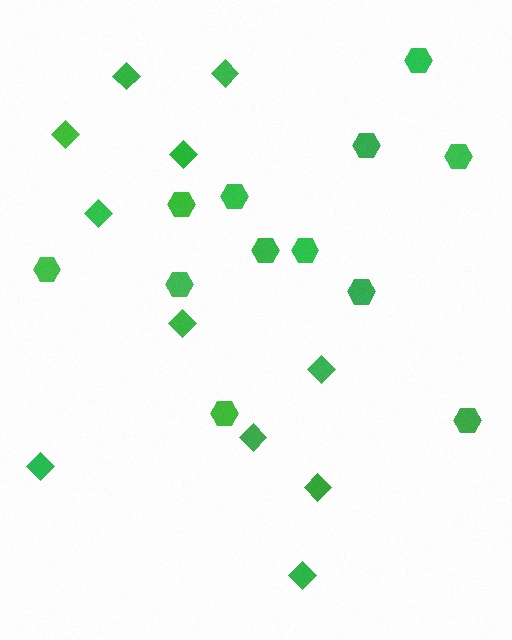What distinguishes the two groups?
There are 2 groups: one group of hexagons (12) and one group of diamonds (11).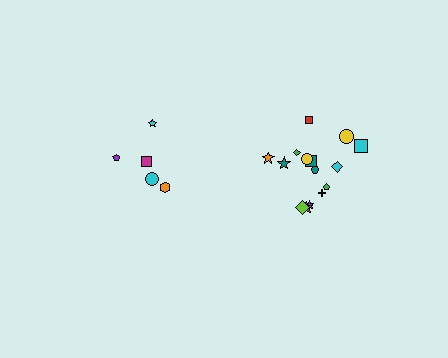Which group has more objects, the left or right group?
The right group.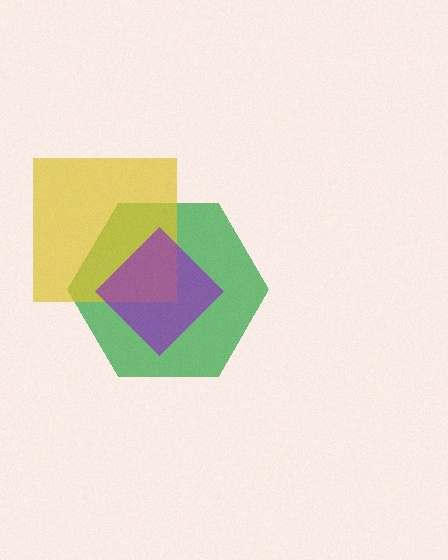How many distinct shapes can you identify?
There are 3 distinct shapes: a green hexagon, a yellow square, a purple diamond.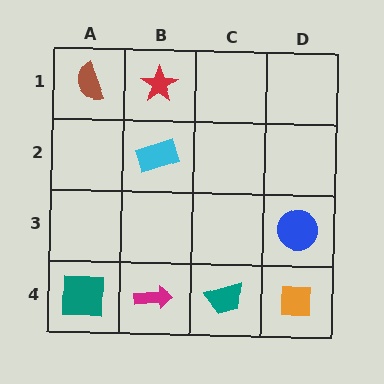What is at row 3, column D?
A blue circle.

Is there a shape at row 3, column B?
No, that cell is empty.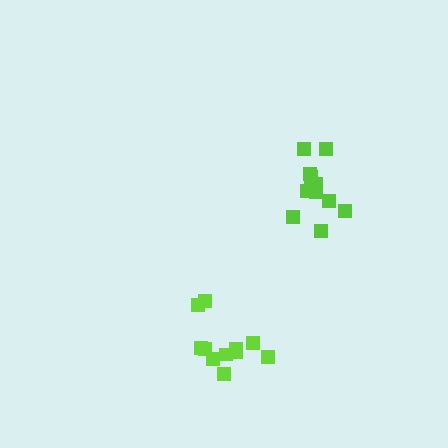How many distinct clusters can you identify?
There are 2 distinct clusters.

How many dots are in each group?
Group 1: 11 dots, Group 2: 11 dots (22 total).